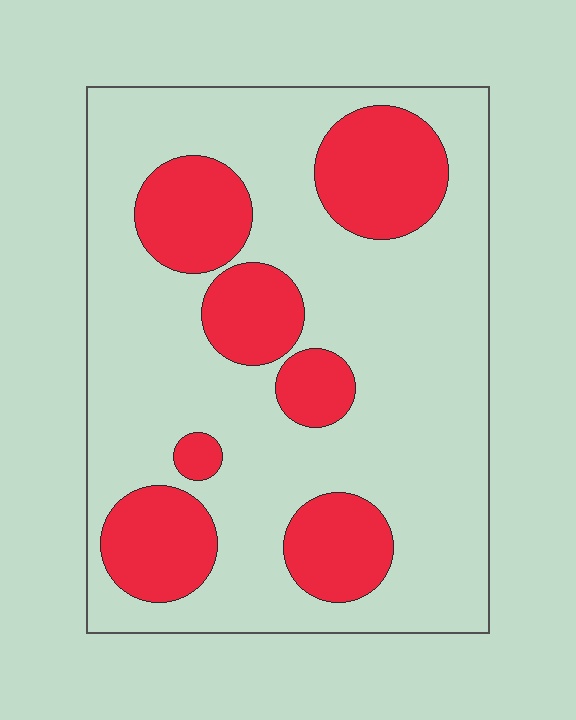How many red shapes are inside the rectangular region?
7.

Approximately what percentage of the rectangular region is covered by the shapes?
Approximately 30%.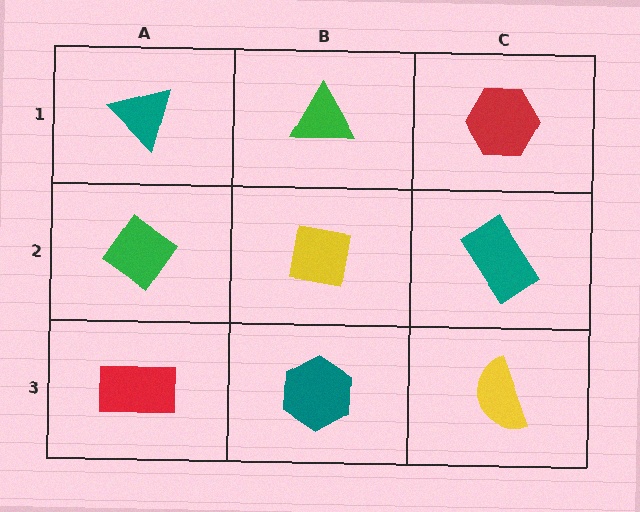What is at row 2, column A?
A green diamond.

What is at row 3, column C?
A yellow semicircle.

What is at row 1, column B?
A green triangle.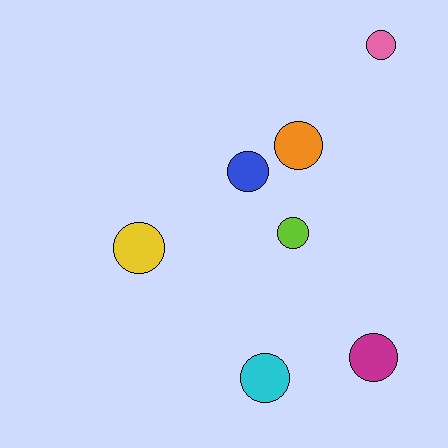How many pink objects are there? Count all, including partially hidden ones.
There is 1 pink object.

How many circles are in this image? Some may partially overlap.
There are 7 circles.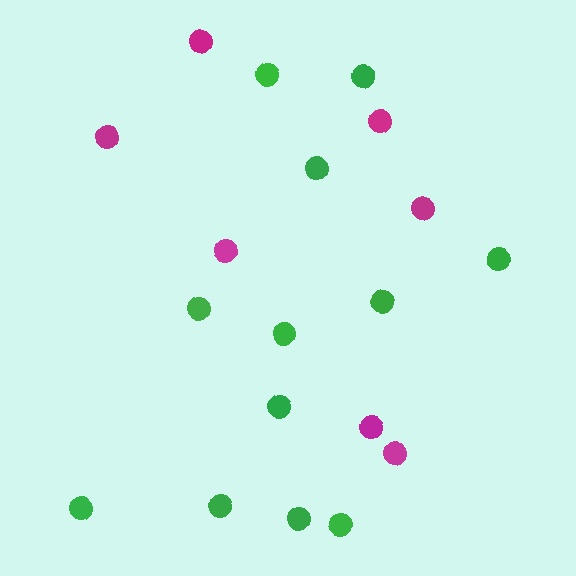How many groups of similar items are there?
There are 2 groups: one group of magenta circles (7) and one group of green circles (12).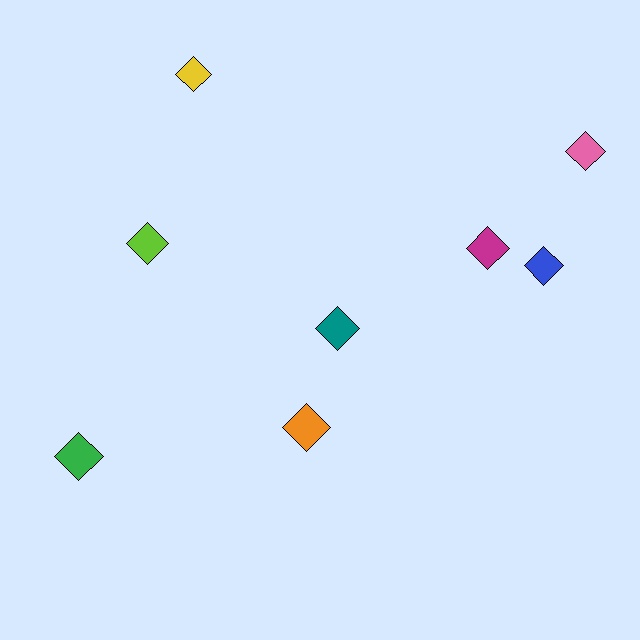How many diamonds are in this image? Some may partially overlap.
There are 8 diamonds.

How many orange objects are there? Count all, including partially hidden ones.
There is 1 orange object.